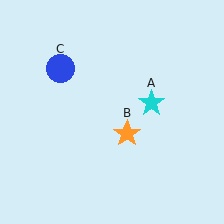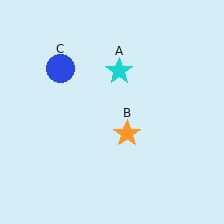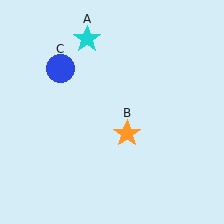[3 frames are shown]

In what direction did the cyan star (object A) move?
The cyan star (object A) moved up and to the left.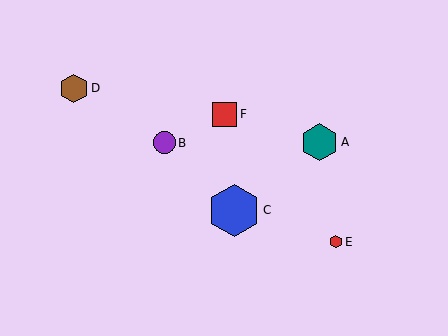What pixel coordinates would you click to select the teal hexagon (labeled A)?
Click at (319, 142) to select the teal hexagon A.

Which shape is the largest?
The blue hexagon (labeled C) is the largest.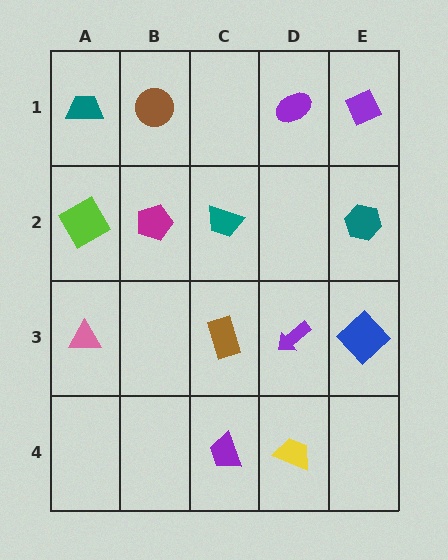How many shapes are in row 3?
4 shapes.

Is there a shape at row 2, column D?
No, that cell is empty.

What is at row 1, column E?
A purple diamond.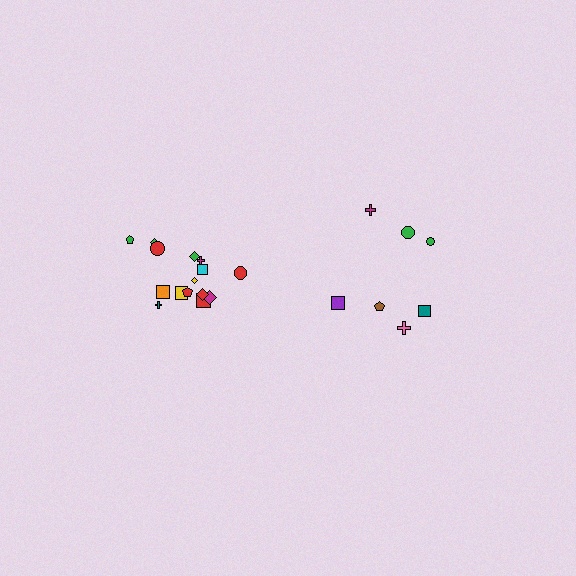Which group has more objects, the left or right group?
The left group.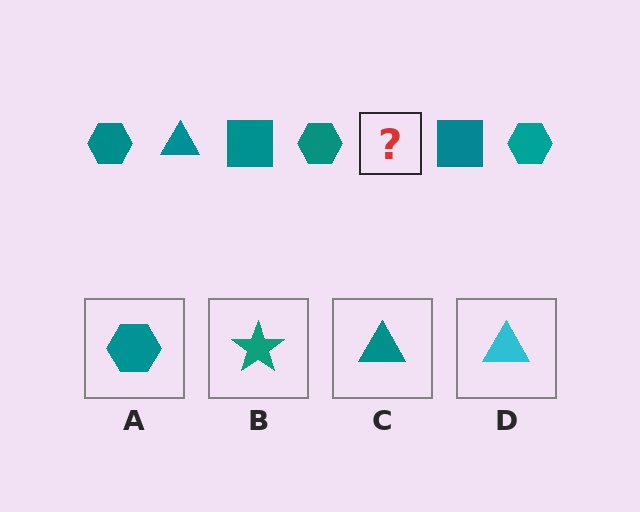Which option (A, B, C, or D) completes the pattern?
C.